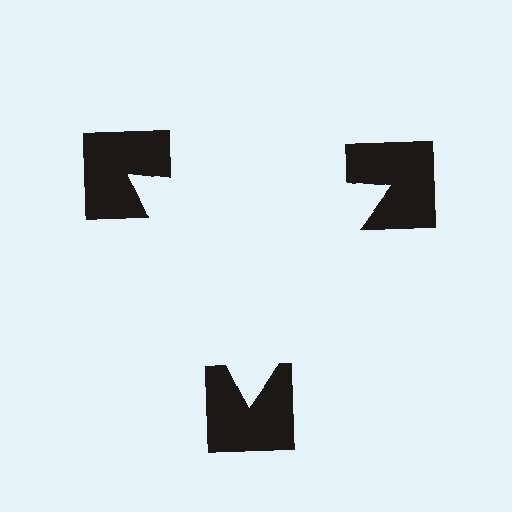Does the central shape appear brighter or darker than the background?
It typically appears slightly brighter than the background, even though no actual brightness change is drawn.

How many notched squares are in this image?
There are 3 — one at each vertex of the illusory triangle.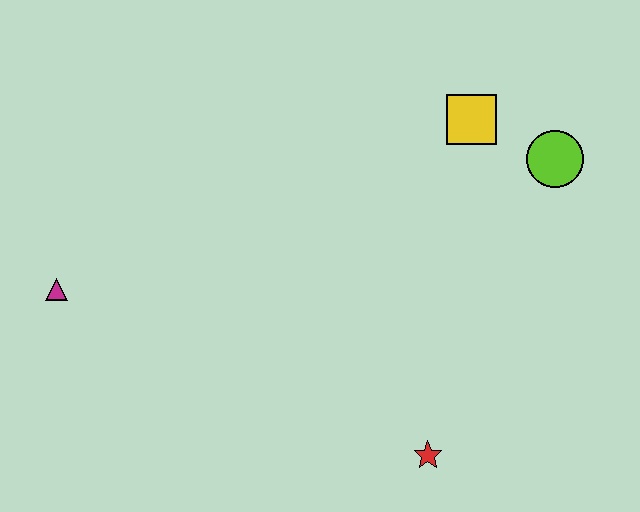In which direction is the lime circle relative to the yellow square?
The lime circle is to the right of the yellow square.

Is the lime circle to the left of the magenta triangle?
No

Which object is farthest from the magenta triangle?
The lime circle is farthest from the magenta triangle.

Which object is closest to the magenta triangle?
The red star is closest to the magenta triangle.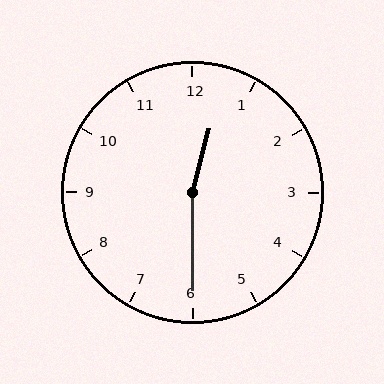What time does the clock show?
12:30.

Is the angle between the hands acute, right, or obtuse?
It is obtuse.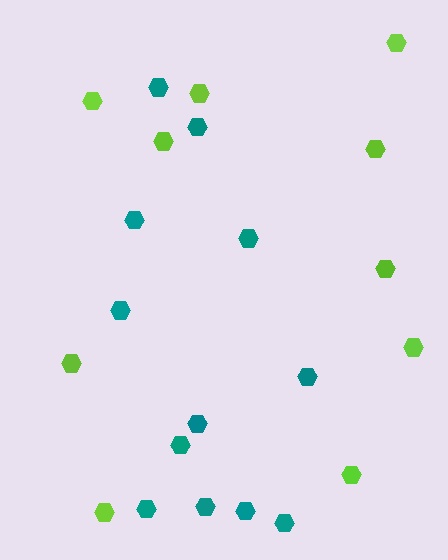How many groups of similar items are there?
There are 2 groups: one group of teal hexagons (12) and one group of lime hexagons (10).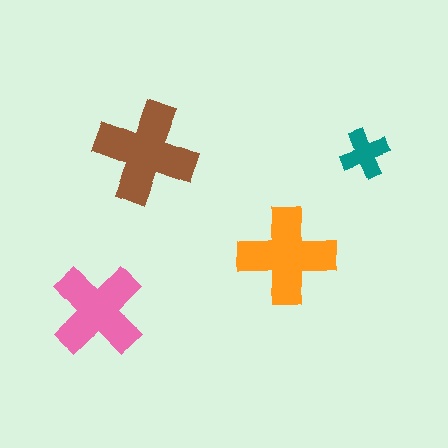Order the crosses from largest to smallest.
the brown one, the orange one, the pink one, the teal one.